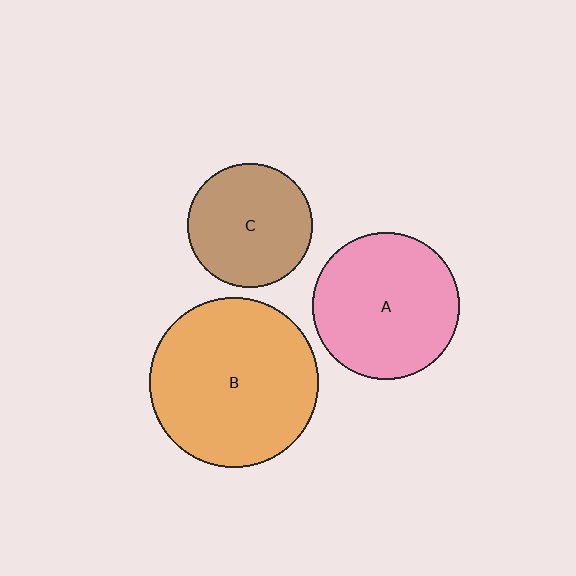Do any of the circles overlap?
No, none of the circles overlap.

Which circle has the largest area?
Circle B (orange).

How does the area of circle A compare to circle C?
Approximately 1.4 times.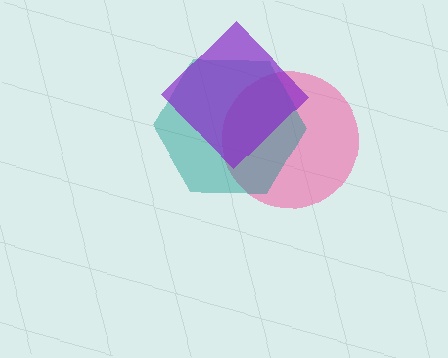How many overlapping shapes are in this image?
There are 3 overlapping shapes in the image.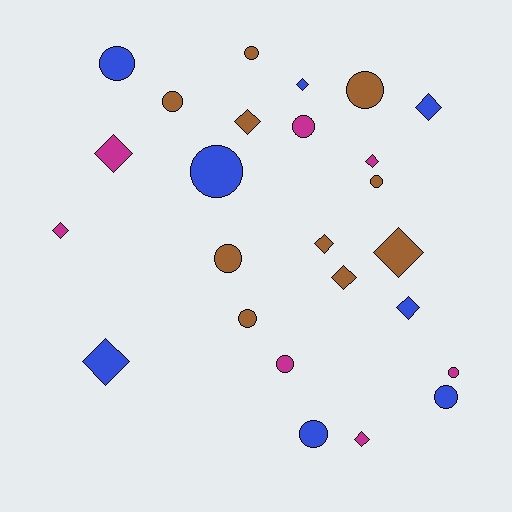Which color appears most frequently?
Brown, with 10 objects.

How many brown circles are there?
There are 6 brown circles.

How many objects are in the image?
There are 25 objects.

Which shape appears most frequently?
Circle, with 13 objects.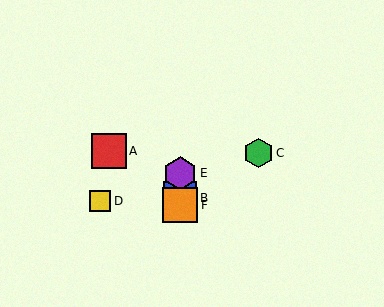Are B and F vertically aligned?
Yes, both are at x≈180.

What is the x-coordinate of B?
Object B is at x≈180.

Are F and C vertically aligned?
No, F is at x≈180 and C is at x≈258.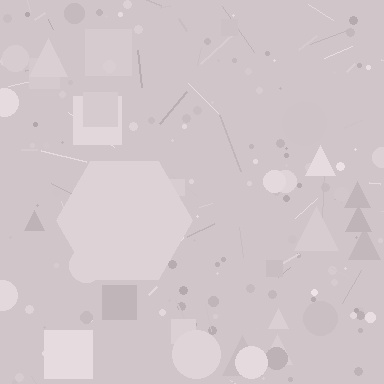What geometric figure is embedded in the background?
A hexagon is embedded in the background.